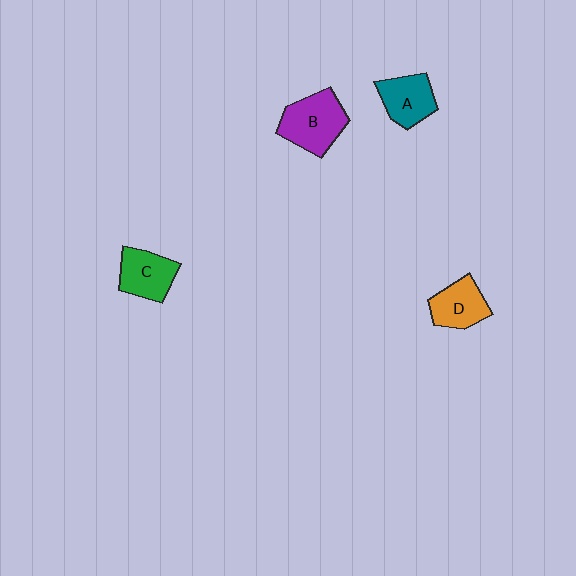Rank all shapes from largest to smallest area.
From largest to smallest: B (purple), C (green), A (teal), D (orange).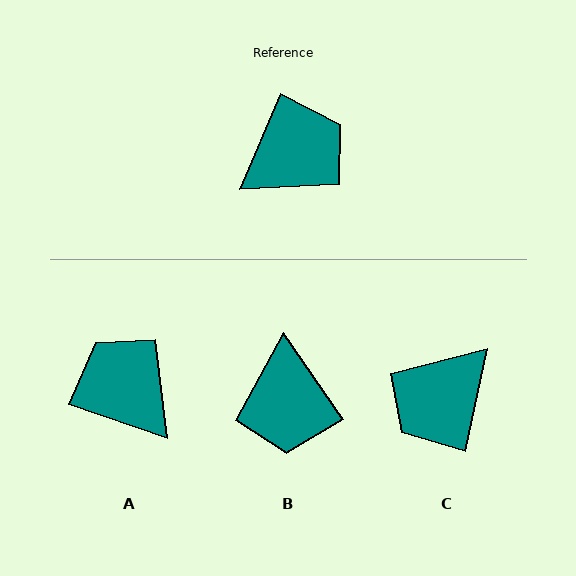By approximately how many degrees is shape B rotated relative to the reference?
Approximately 122 degrees clockwise.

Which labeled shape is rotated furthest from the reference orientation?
C, about 169 degrees away.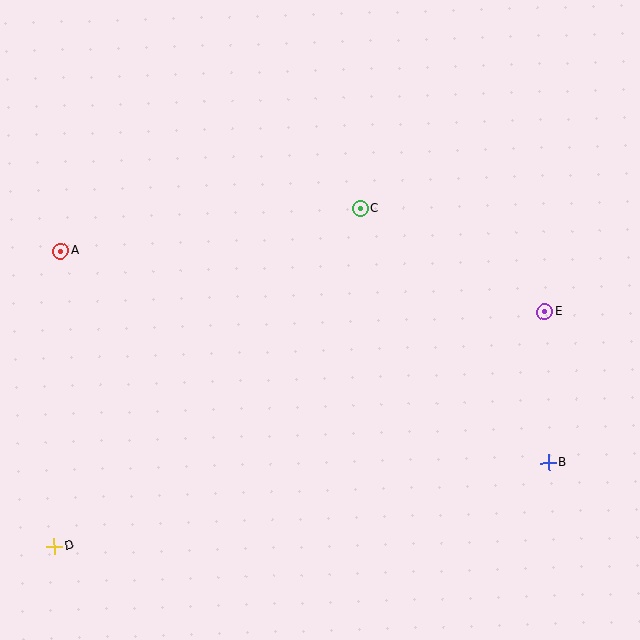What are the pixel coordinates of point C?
Point C is at (360, 209).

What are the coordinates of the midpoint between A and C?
The midpoint between A and C is at (210, 230).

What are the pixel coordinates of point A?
Point A is at (61, 251).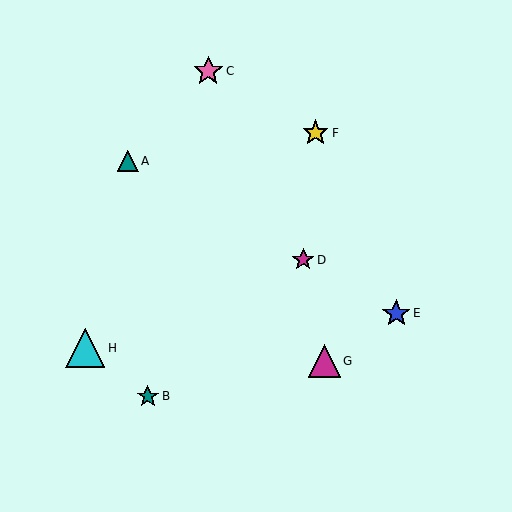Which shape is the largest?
The cyan triangle (labeled H) is the largest.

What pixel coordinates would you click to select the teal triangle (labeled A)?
Click at (128, 161) to select the teal triangle A.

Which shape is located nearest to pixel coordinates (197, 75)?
The pink star (labeled C) at (208, 71) is nearest to that location.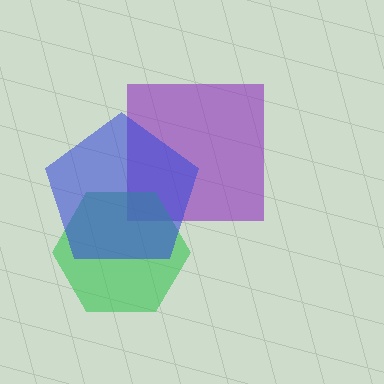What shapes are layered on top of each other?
The layered shapes are: a purple square, a green hexagon, a blue pentagon.